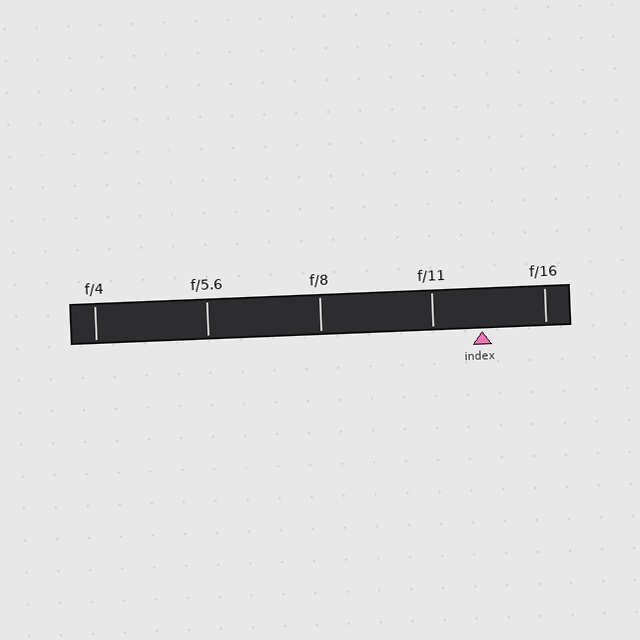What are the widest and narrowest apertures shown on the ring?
The widest aperture shown is f/4 and the narrowest is f/16.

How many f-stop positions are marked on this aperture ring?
There are 5 f-stop positions marked.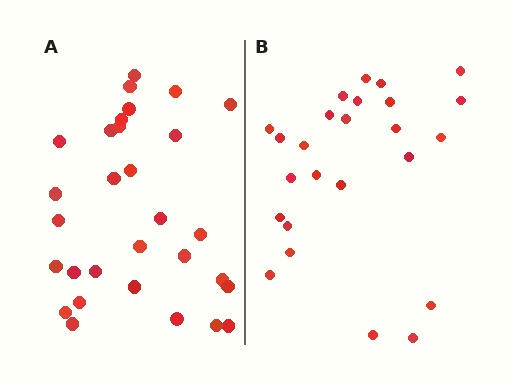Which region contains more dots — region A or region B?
Region A (the left region) has more dots.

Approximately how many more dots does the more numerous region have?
Region A has about 5 more dots than region B.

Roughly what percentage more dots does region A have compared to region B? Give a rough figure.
About 20% more.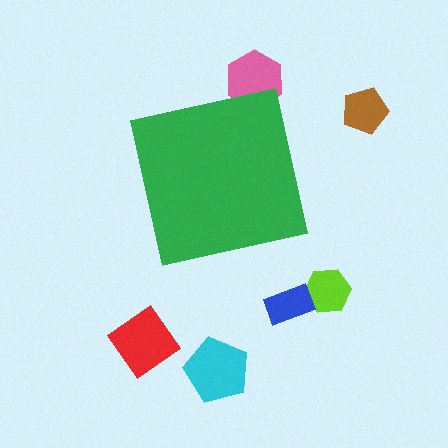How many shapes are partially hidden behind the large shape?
1 shape is partially hidden.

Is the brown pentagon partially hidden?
No, the brown pentagon is fully visible.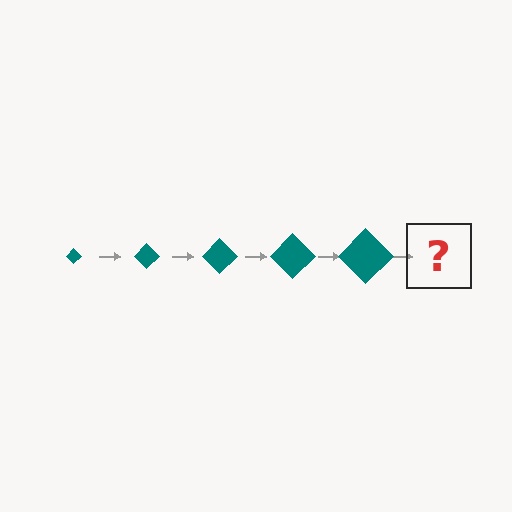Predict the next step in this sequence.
The next step is a teal diamond, larger than the previous one.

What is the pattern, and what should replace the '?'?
The pattern is that the diamond gets progressively larger each step. The '?' should be a teal diamond, larger than the previous one.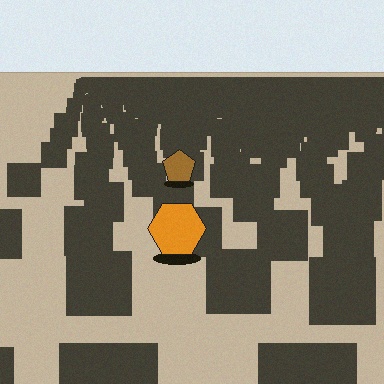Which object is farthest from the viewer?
The brown pentagon is farthest from the viewer. It appears smaller and the ground texture around it is denser.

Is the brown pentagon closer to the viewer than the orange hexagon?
No. The orange hexagon is closer — you can tell from the texture gradient: the ground texture is coarser near it.